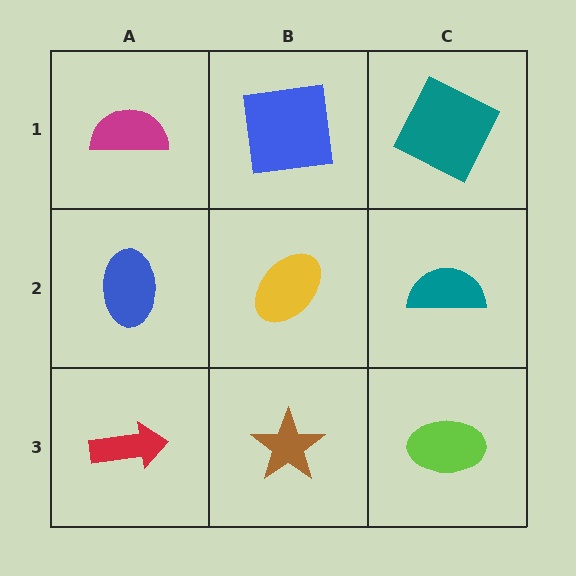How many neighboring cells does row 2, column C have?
3.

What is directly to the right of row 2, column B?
A teal semicircle.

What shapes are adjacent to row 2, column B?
A blue square (row 1, column B), a brown star (row 3, column B), a blue ellipse (row 2, column A), a teal semicircle (row 2, column C).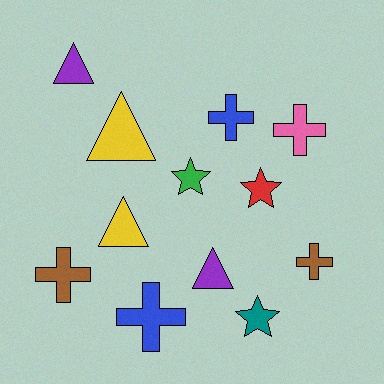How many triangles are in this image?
There are 4 triangles.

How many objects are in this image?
There are 12 objects.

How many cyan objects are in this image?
There are no cyan objects.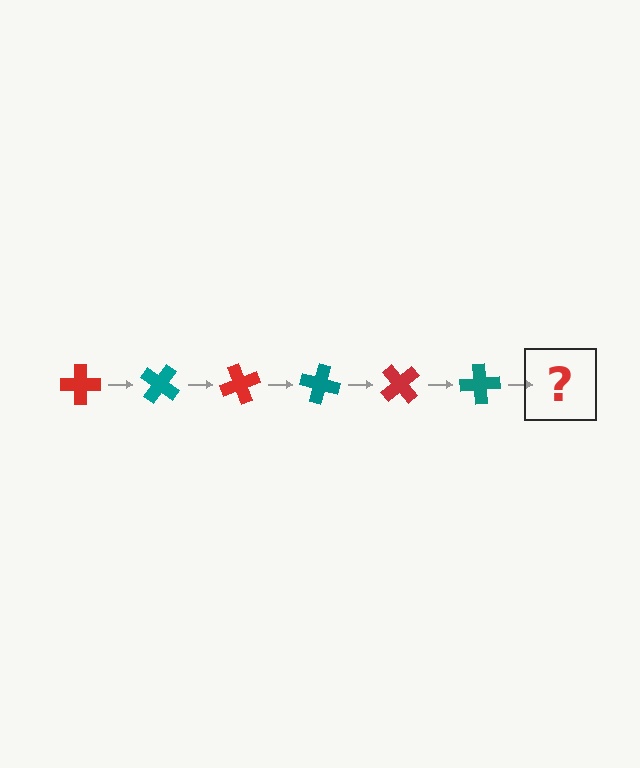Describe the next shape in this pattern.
It should be a red cross, rotated 210 degrees from the start.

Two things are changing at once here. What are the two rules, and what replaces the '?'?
The two rules are that it rotates 35 degrees each step and the color cycles through red and teal. The '?' should be a red cross, rotated 210 degrees from the start.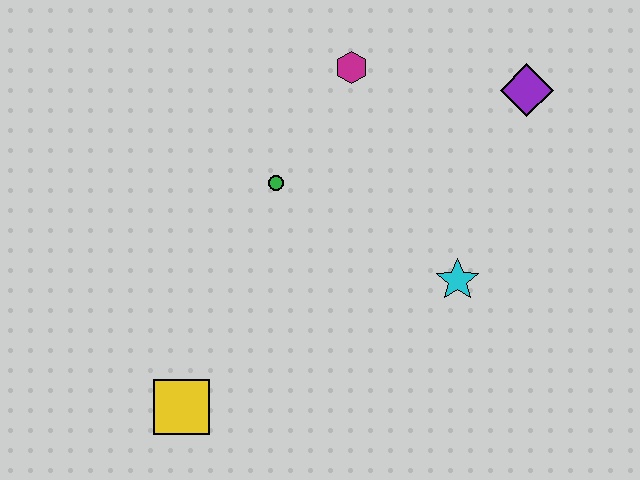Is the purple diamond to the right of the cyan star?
Yes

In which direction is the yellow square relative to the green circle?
The yellow square is below the green circle.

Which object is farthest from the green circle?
The purple diamond is farthest from the green circle.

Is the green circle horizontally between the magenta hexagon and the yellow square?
Yes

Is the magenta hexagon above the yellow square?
Yes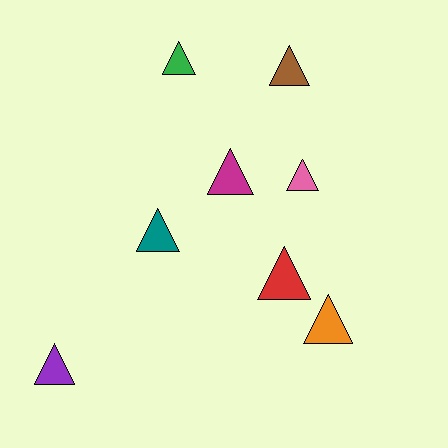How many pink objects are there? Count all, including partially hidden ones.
There is 1 pink object.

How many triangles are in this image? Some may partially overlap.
There are 8 triangles.